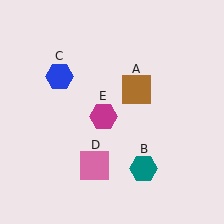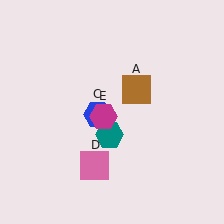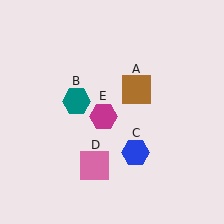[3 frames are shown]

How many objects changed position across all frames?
2 objects changed position: teal hexagon (object B), blue hexagon (object C).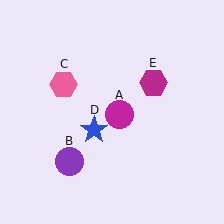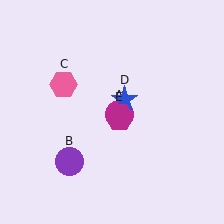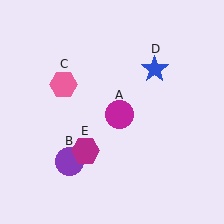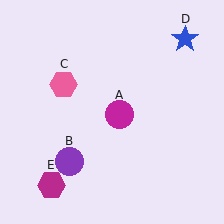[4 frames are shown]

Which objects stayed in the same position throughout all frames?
Magenta circle (object A) and purple circle (object B) and pink hexagon (object C) remained stationary.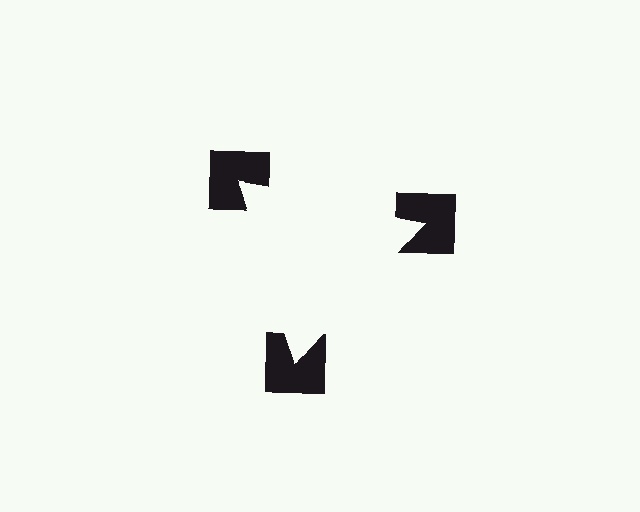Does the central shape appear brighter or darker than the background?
It typically appears slightly brighter than the background, even though no actual brightness change is drawn.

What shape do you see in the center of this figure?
An illusory triangle — its edges are inferred from the aligned wedge cuts in the notched squares, not physically drawn.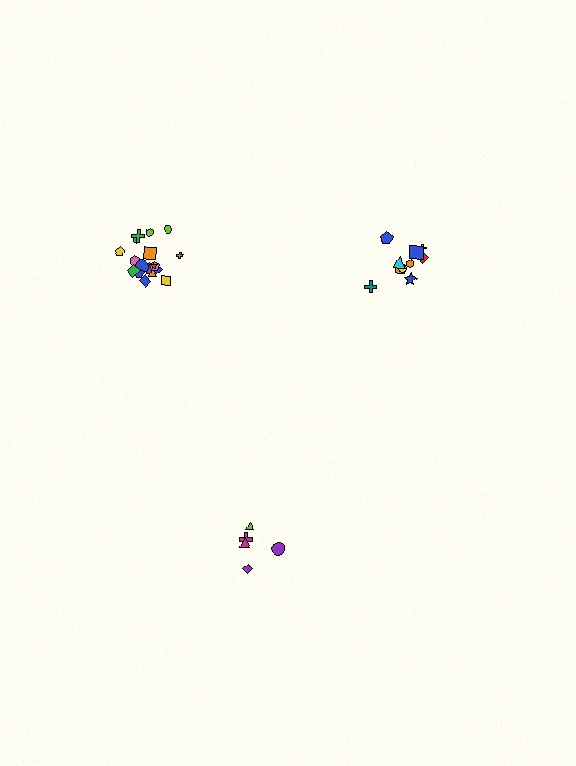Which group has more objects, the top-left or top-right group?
The top-left group.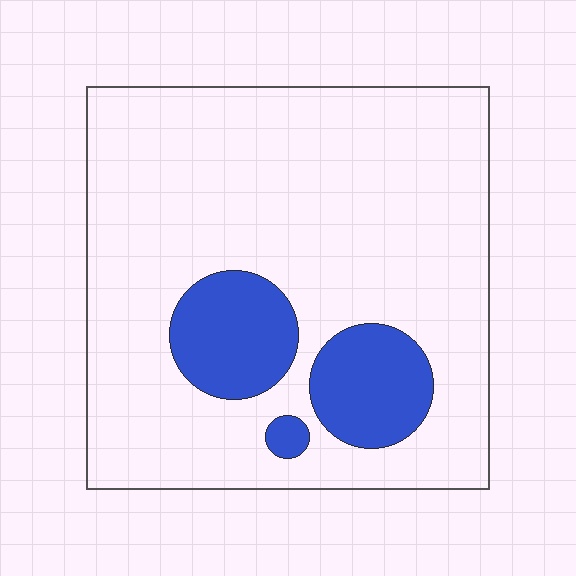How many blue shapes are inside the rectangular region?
3.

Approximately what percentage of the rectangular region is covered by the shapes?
Approximately 15%.